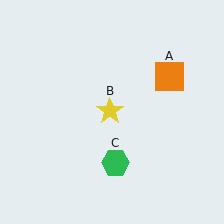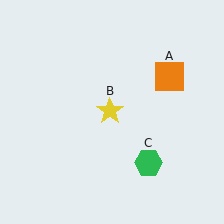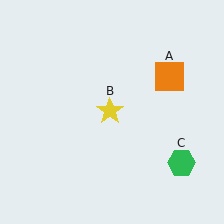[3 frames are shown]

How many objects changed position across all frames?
1 object changed position: green hexagon (object C).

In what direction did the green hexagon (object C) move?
The green hexagon (object C) moved right.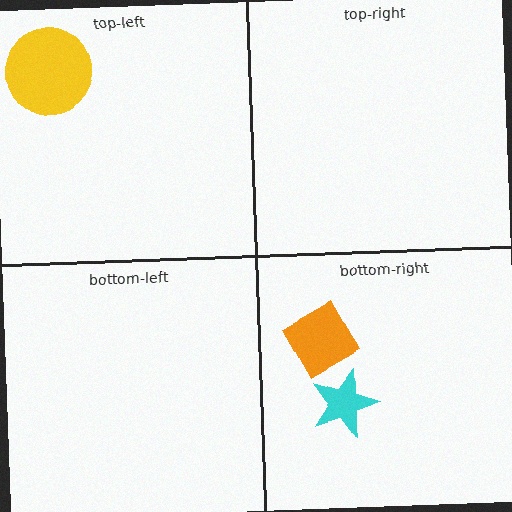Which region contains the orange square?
The bottom-right region.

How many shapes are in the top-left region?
1.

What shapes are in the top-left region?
The yellow circle.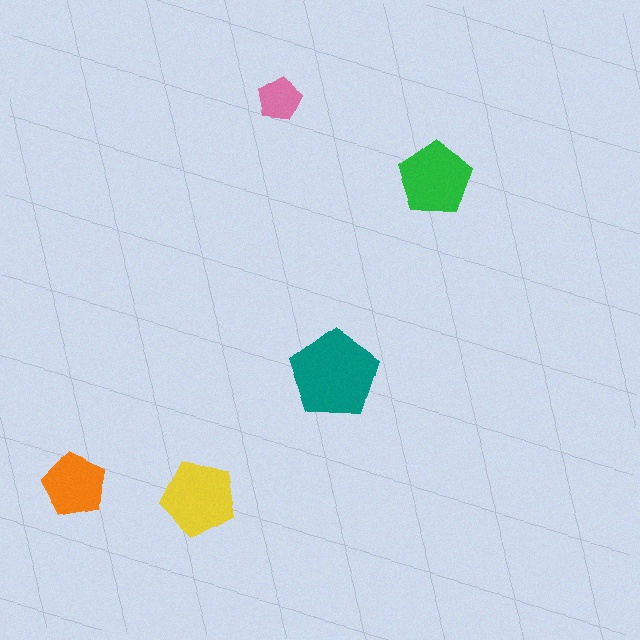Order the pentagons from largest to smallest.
the teal one, the yellow one, the green one, the orange one, the pink one.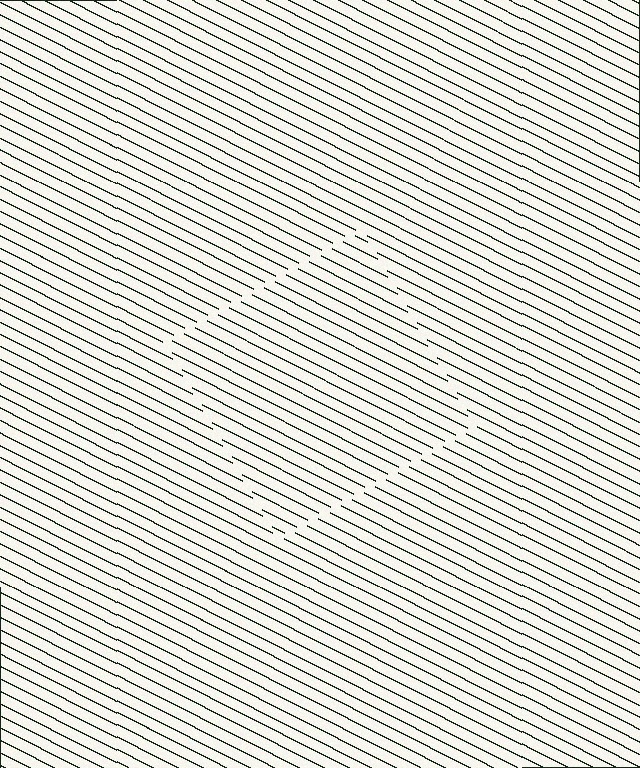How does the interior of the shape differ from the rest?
The interior of the shape contains the same grating, shifted by half a period — the contour is defined by the phase discontinuity where line-ends from the inner and outer gratings abut.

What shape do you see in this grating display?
An illusory square. The interior of the shape contains the same grating, shifted by half a period — the contour is defined by the phase discontinuity where line-ends from the inner and outer gratings abut.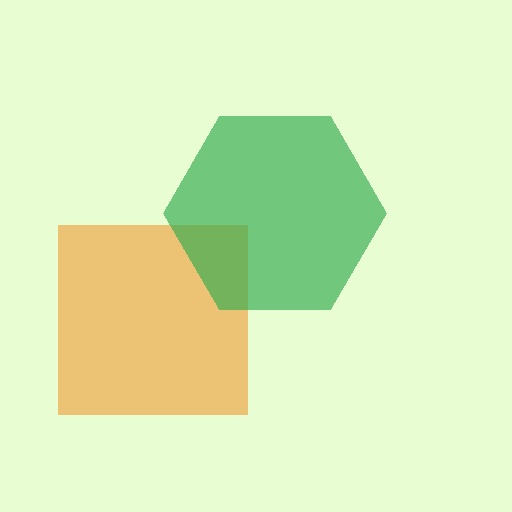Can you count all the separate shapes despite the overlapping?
Yes, there are 2 separate shapes.